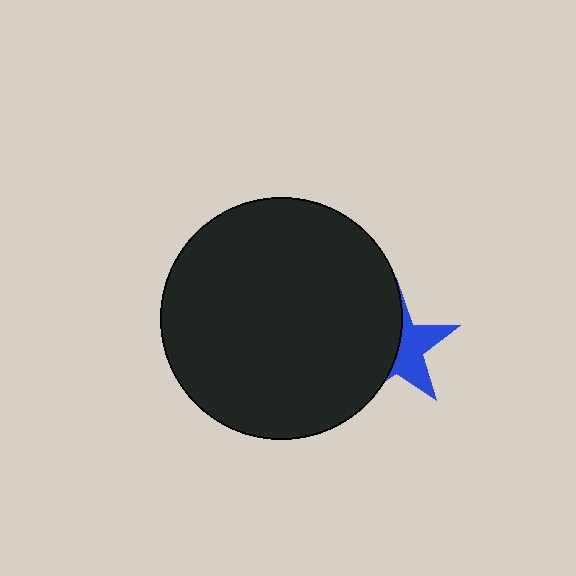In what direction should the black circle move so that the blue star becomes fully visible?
The black circle should move left. That is the shortest direction to clear the overlap and leave the blue star fully visible.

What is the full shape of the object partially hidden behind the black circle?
The partially hidden object is a blue star.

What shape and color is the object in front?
The object in front is a black circle.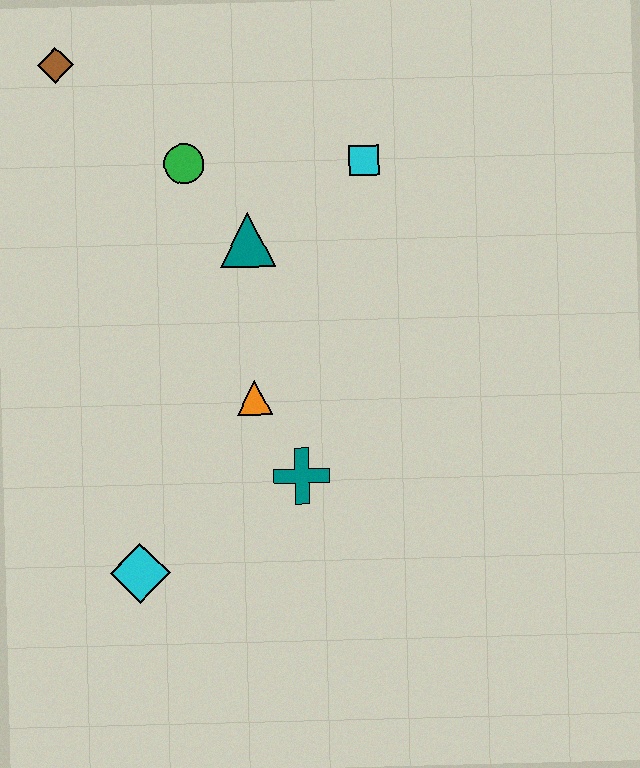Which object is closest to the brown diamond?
The green circle is closest to the brown diamond.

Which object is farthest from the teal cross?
The brown diamond is farthest from the teal cross.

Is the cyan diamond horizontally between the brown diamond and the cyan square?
Yes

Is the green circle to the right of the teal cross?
No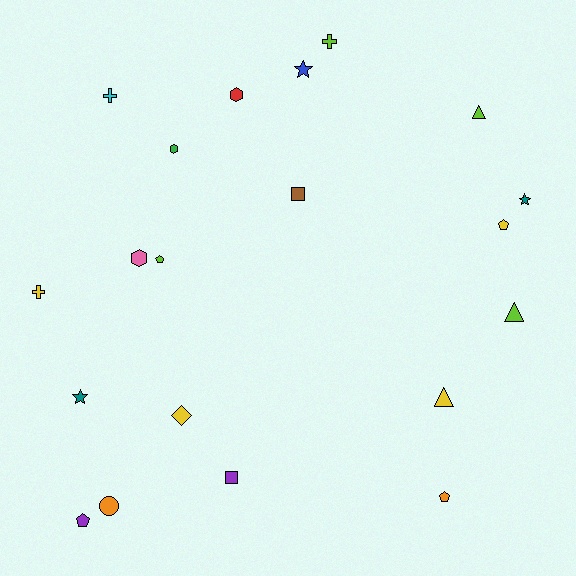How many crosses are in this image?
There are 3 crosses.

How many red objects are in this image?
There is 1 red object.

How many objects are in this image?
There are 20 objects.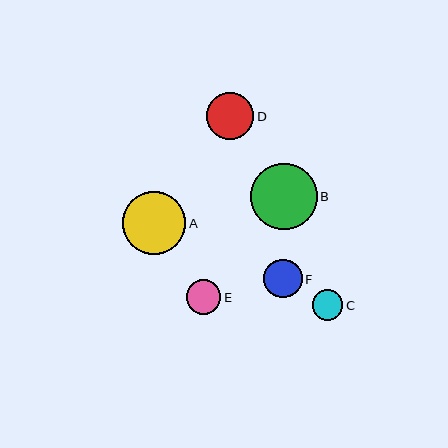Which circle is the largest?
Circle B is the largest with a size of approximately 66 pixels.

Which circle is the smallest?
Circle C is the smallest with a size of approximately 31 pixels.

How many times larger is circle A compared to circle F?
Circle A is approximately 1.6 times the size of circle F.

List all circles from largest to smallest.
From largest to smallest: B, A, D, F, E, C.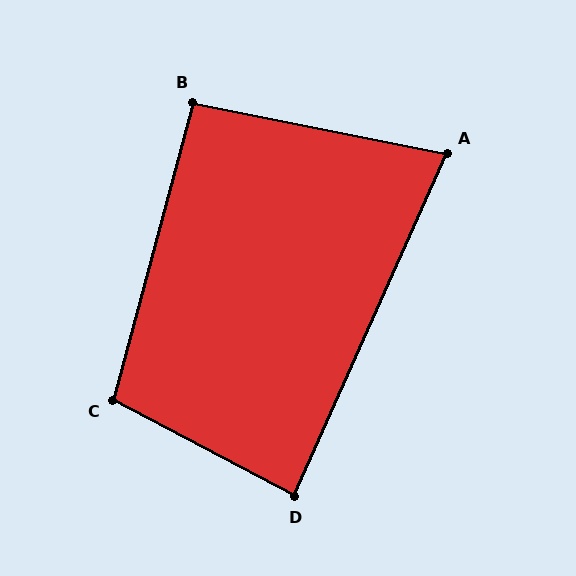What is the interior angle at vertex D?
Approximately 86 degrees (approximately right).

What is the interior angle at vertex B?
Approximately 94 degrees (approximately right).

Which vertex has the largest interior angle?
C, at approximately 103 degrees.